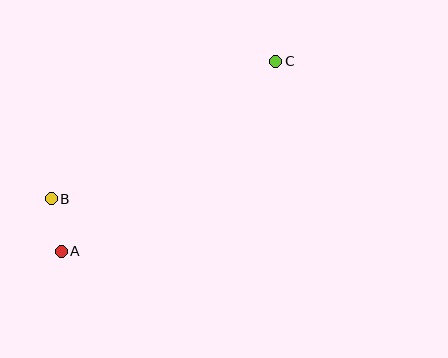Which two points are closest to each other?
Points A and B are closest to each other.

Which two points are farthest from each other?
Points A and C are farthest from each other.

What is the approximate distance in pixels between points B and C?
The distance between B and C is approximately 263 pixels.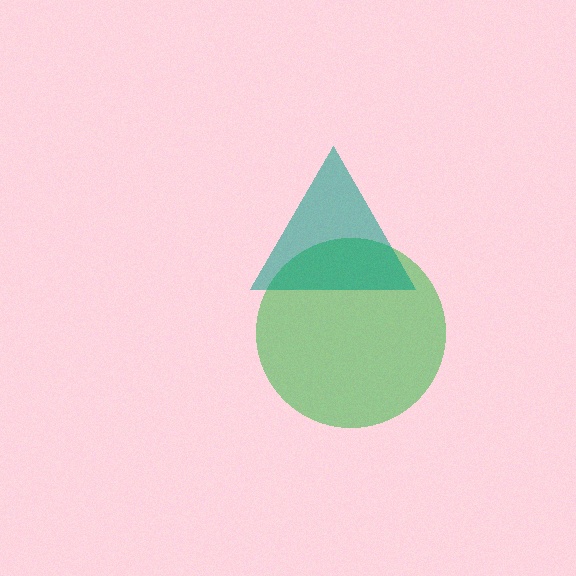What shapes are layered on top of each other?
The layered shapes are: a green circle, a teal triangle.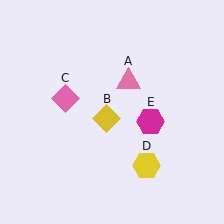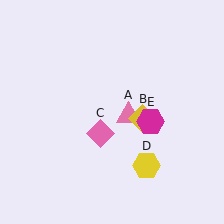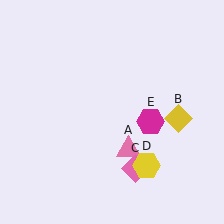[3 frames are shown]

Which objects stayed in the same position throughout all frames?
Yellow hexagon (object D) and magenta hexagon (object E) remained stationary.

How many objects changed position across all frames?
3 objects changed position: pink triangle (object A), yellow diamond (object B), pink diamond (object C).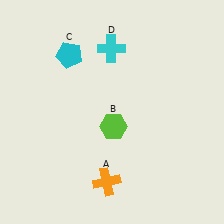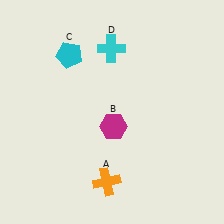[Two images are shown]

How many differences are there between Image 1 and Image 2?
There is 1 difference between the two images.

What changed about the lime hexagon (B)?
In Image 1, B is lime. In Image 2, it changed to magenta.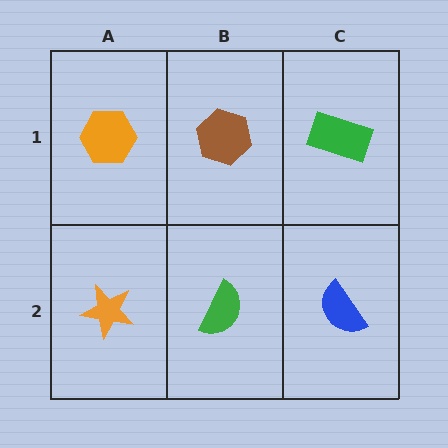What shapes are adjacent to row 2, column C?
A green rectangle (row 1, column C), a green semicircle (row 2, column B).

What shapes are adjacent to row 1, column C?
A blue semicircle (row 2, column C), a brown hexagon (row 1, column B).